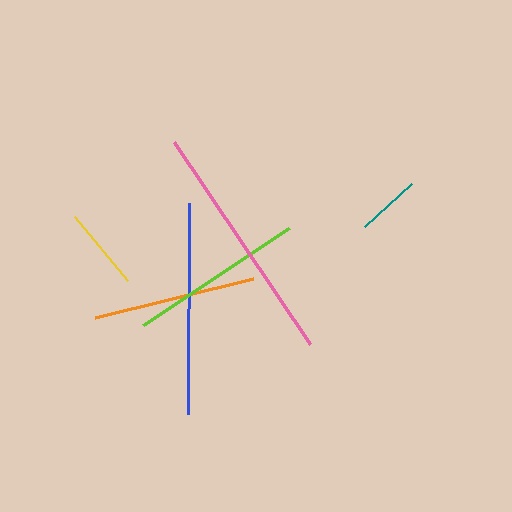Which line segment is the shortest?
The teal line is the shortest at approximately 64 pixels.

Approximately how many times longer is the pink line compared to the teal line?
The pink line is approximately 3.8 times the length of the teal line.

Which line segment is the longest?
The pink line is the longest at approximately 244 pixels.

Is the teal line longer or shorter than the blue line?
The blue line is longer than the teal line.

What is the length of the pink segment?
The pink segment is approximately 244 pixels long.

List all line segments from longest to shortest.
From longest to shortest: pink, blue, lime, orange, yellow, teal.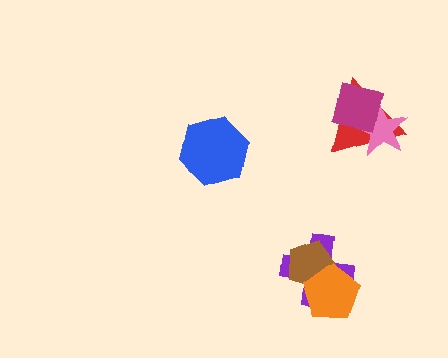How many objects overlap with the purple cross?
2 objects overlap with the purple cross.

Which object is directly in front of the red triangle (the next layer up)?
The pink star is directly in front of the red triangle.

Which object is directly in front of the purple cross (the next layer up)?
The brown pentagon is directly in front of the purple cross.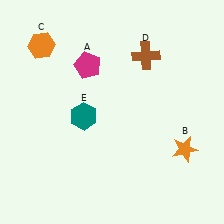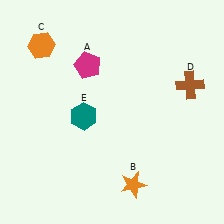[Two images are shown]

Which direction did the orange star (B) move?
The orange star (B) moved left.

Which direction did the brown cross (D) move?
The brown cross (D) moved right.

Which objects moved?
The objects that moved are: the orange star (B), the brown cross (D).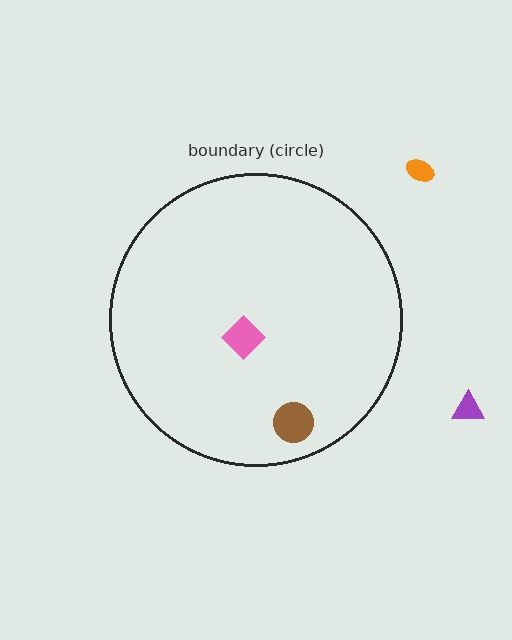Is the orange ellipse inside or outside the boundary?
Outside.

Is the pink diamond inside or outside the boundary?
Inside.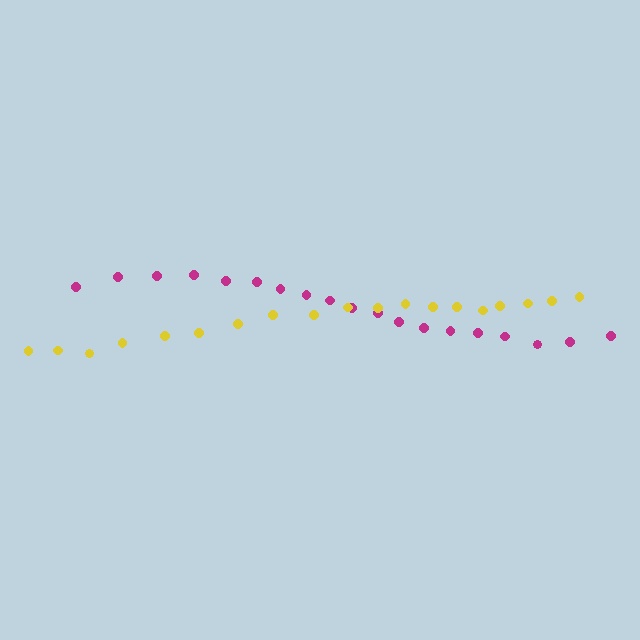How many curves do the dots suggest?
There are 2 distinct paths.